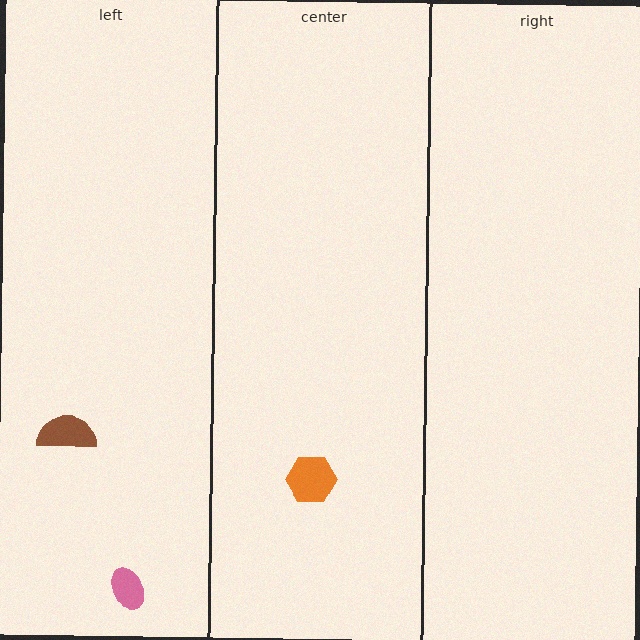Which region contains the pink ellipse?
The left region.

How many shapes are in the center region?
1.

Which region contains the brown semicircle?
The left region.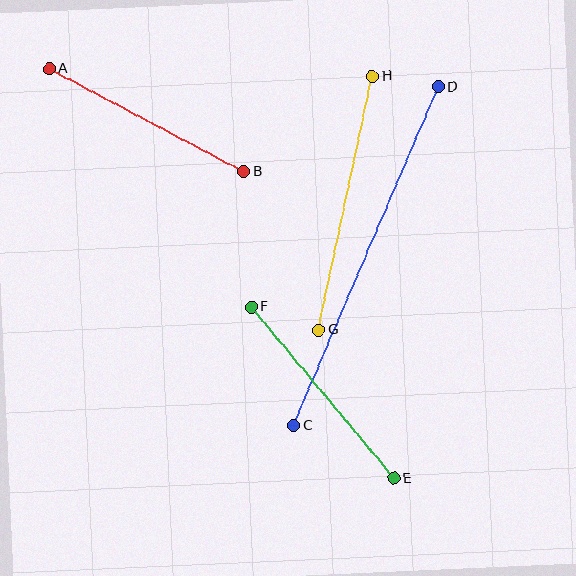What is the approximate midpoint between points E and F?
The midpoint is at approximately (323, 392) pixels.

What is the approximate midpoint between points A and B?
The midpoint is at approximately (146, 120) pixels.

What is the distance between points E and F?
The distance is approximately 223 pixels.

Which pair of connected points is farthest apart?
Points C and D are farthest apart.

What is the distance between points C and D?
The distance is approximately 368 pixels.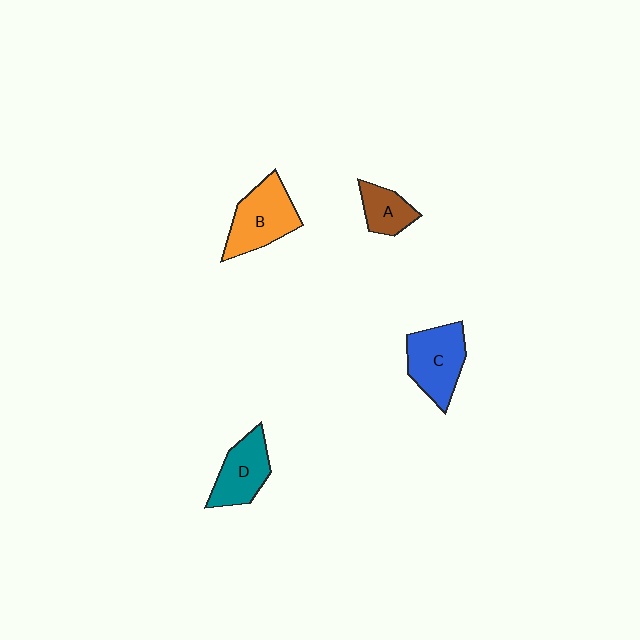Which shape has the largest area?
Shape B (orange).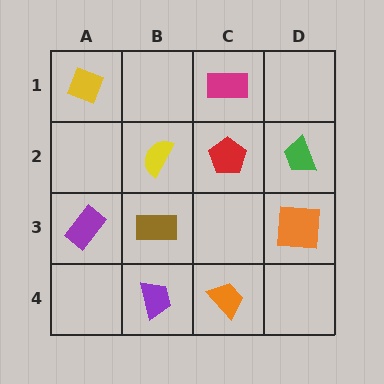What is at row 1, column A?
A yellow diamond.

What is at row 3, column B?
A brown rectangle.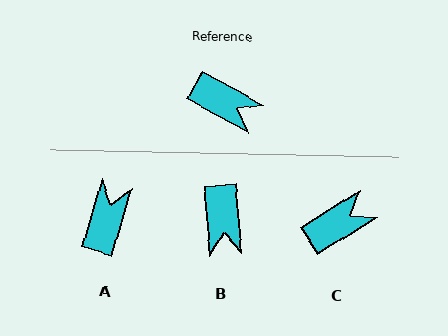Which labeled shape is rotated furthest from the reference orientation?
A, about 102 degrees away.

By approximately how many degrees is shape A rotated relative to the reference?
Approximately 102 degrees counter-clockwise.